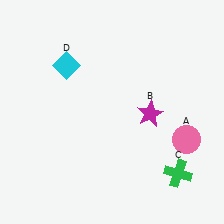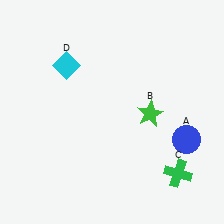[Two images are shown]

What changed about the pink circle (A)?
In Image 1, A is pink. In Image 2, it changed to blue.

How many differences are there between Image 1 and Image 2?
There are 2 differences between the two images.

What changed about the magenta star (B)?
In Image 1, B is magenta. In Image 2, it changed to green.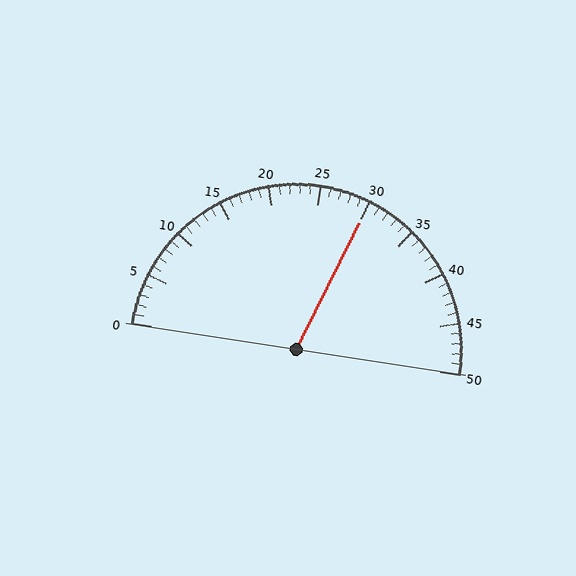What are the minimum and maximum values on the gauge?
The gauge ranges from 0 to 50.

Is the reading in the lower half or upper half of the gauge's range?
The reading is in the upper half of the range (0 to 50).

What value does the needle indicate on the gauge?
The needle indicates approximately 30.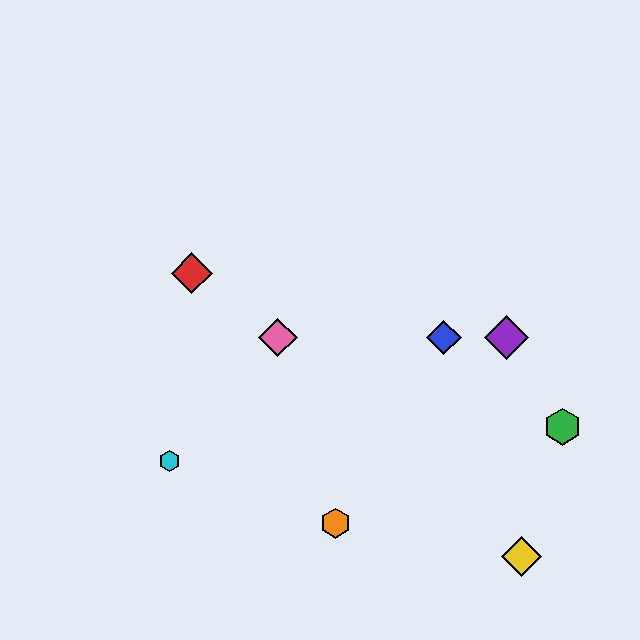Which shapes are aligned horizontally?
The blue diamond, the purple diamond, the pink diamond are aligned horizontally.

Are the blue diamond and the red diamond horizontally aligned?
No, the blue diamond is at y≈337 and the red diamond is at y≈273.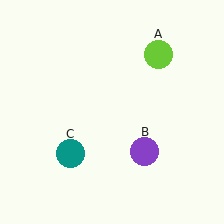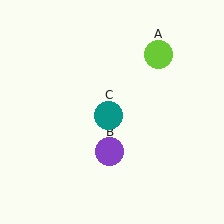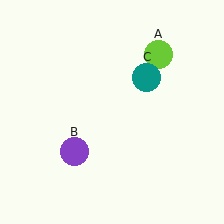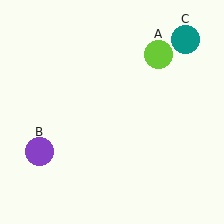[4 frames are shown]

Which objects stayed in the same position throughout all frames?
Lime circle (object A) remained stationary.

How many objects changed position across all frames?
2 objects changed position: purple circle (object B), teal circle (object C).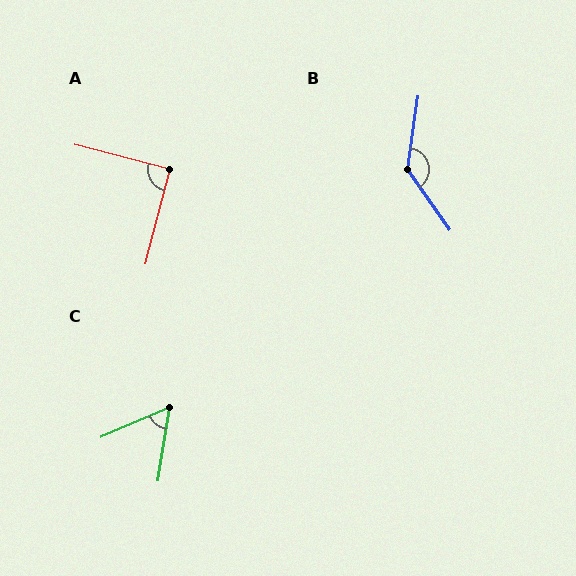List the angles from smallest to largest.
C (58°), A (90°), B (136°).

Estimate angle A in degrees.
Approximately 90 degrees.